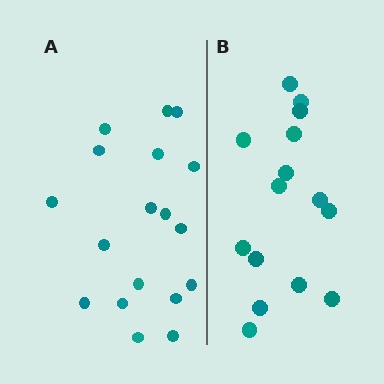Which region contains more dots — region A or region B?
Region A (the left region) has more dots.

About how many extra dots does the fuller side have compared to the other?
Region A has just a few more — roughly 2 or 3 more dots than region B.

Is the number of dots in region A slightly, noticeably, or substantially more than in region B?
Region A has only slightly more — the two regions are fairly close. The ratio is roughly 1.2 to 1.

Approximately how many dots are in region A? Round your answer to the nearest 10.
About 20 dots. (The exact count is 18, which rounds to 20.)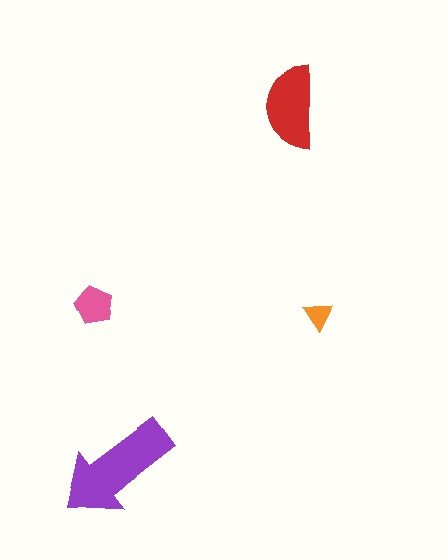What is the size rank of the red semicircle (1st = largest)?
2nd.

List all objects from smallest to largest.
The orange triangle, the pink pentagon, the red semicircle, the purple arrow.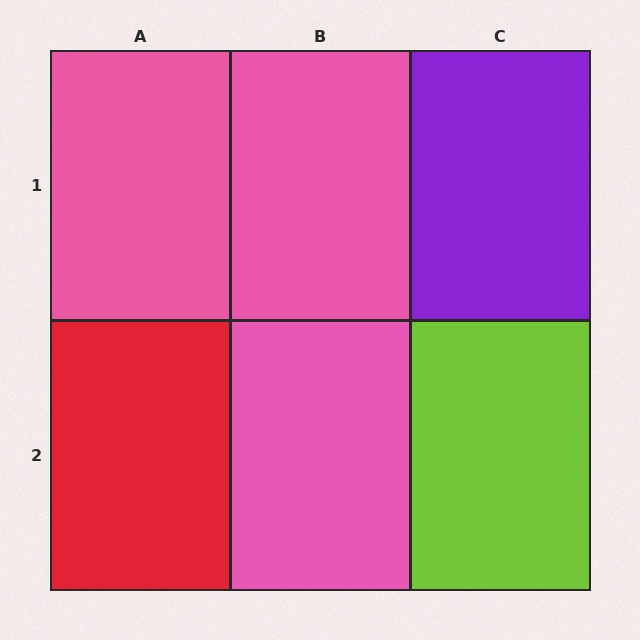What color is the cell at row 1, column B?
Pink.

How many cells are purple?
1 cell is purple.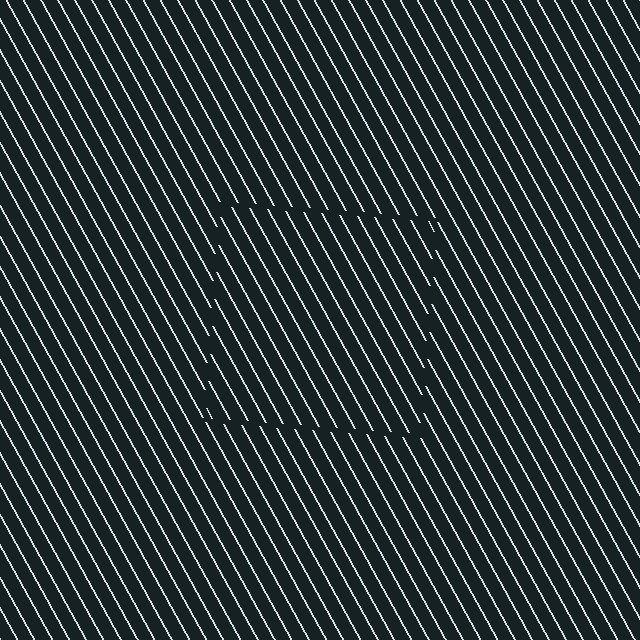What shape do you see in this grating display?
An illusory square. The interior of the shape contains the same grating, shifted by half a period — the contour is defined by the phase discontinuity where line-ends from the inner and outer gratings abut.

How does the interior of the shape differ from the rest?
The interior of the shape contains the same grating, shifted by half a period — the contour is defined by the phase discontinuity where line-ends from the inner and outer gratings abut.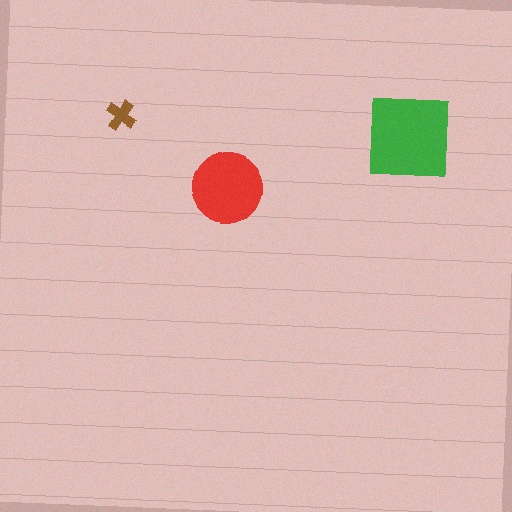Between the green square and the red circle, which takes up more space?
The green square.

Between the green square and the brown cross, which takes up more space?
The green square.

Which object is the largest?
The green square.